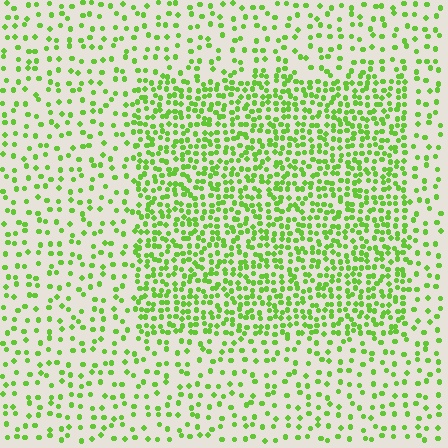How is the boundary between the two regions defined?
The boundary is defined by a change in element density (approximately 2.3x ratio). All elements are the same color, size, and shape.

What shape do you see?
I see a rectangle.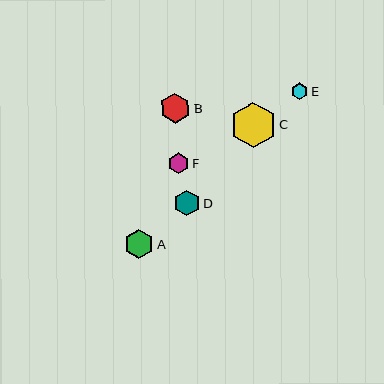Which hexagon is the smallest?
Hexagon E is the smallest with a size of approximately 17 pixels.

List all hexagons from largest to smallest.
From largest to smallest: C, B, A, D, F, E.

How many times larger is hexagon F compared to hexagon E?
Hexagon F is approximately 1.2 times the size of hexagon E.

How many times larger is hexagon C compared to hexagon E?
Hexagon C is approximately 2.7 times the size of hexagon E.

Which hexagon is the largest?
Hexagon C is the largest with a size of approximately 45 pixels.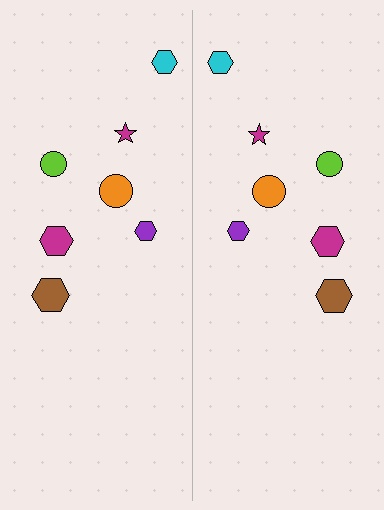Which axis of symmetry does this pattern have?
The pattern has a vertical axis of symmetry running through the center of the image.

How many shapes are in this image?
There are 14 shapes in this image.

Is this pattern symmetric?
Yes, this pattern has bilateral (reflection) symmetry.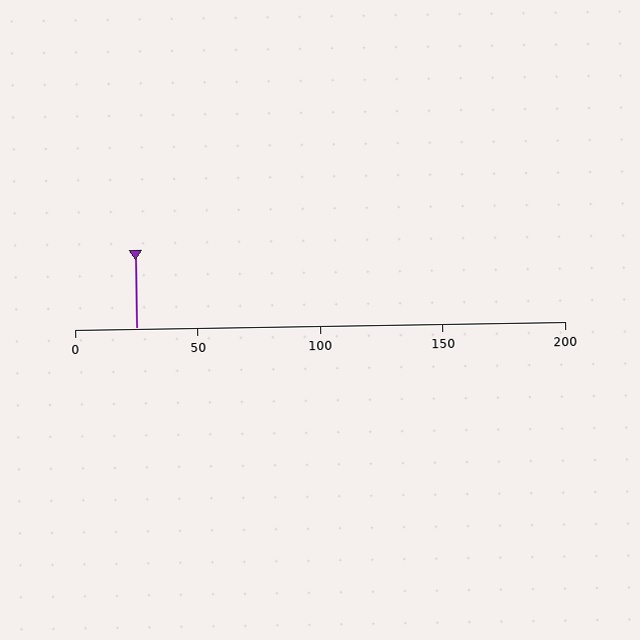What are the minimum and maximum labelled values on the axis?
The axis runs from 0 to 200.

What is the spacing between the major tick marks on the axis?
The major ticks are spaced 50 apart.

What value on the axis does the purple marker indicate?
The marker indicates approximately 25.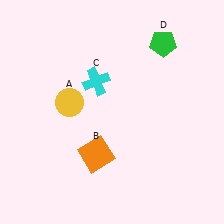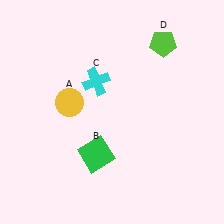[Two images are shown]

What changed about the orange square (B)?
In Image 1, B is orange. In Image 2, it changed to green.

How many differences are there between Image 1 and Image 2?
There are 2 differences between the two images.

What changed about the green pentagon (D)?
In Image 1, D is green. In Image 2, it changed to lime.